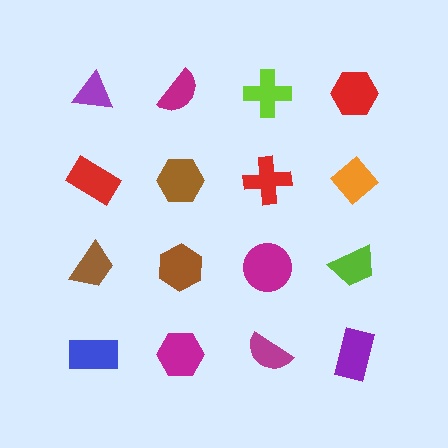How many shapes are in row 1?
4 shapes.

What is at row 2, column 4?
An orange diamond.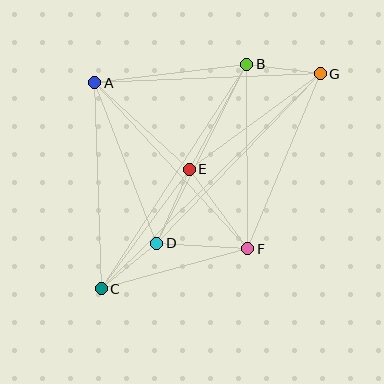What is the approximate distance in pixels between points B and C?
The distance between B and C is approximately 268 pixels.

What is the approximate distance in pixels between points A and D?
The distance between A and D is approximately 172 pixels.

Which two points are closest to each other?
Points C and D are closest to each other.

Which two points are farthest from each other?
Points C and G are farthest from each other.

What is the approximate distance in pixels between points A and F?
The distance between A and F is approximately 226 pixels.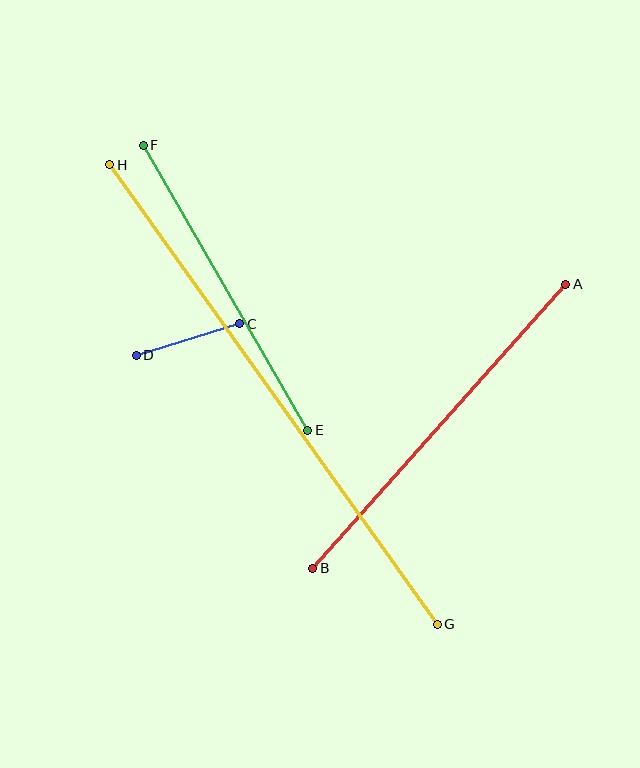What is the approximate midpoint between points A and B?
The midpoint is at approximately (439, 426) pixels.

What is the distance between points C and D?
The distance is approximately 109 pixels.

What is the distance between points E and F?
The distance is approximately 329 pixels.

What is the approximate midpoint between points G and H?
The midpoint is at approximately (273, 395) pixels.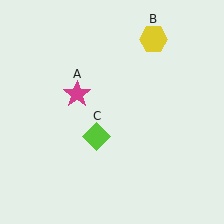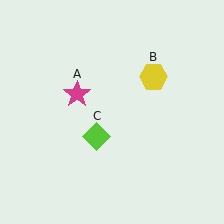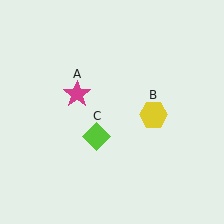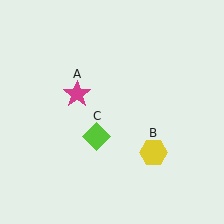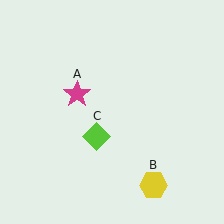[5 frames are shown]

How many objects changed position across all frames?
1 object changed position: yellow hexagon (object B).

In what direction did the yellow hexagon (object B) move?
The yellow hexagon (object B) moved down.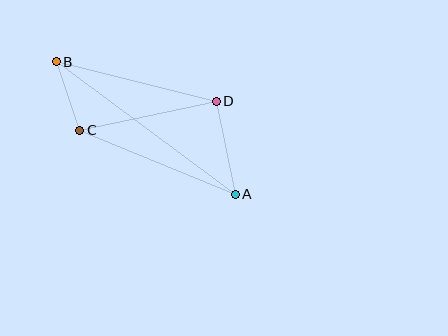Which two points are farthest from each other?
Points A and B are farthest from each other.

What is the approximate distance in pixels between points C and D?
The distance between C and D is approximately 139 pixels.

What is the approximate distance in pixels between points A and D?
The distance between A and D is approximately 95 pixels.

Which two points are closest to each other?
Points B and C are closest to each other.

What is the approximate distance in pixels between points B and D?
The distance between B and D is approximately 165 pixels.